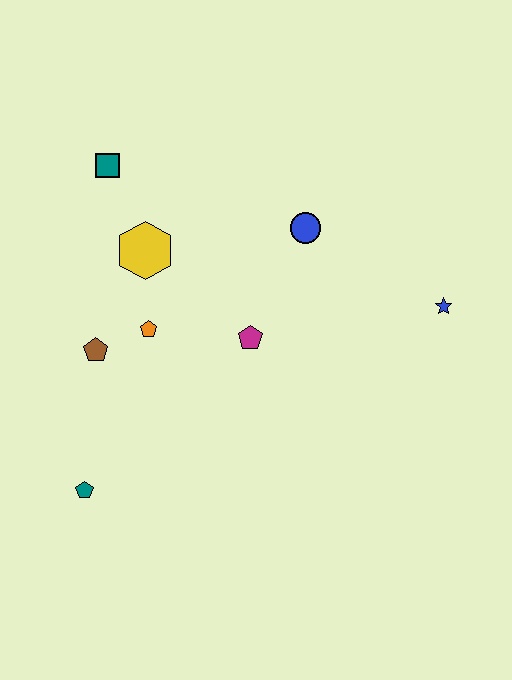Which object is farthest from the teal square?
The blue star is farthest from the teal square.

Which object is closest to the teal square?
The yellow hexagon is closest to the teal square.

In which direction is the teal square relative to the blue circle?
The teal square is to the left of the blue circle.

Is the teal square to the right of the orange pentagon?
No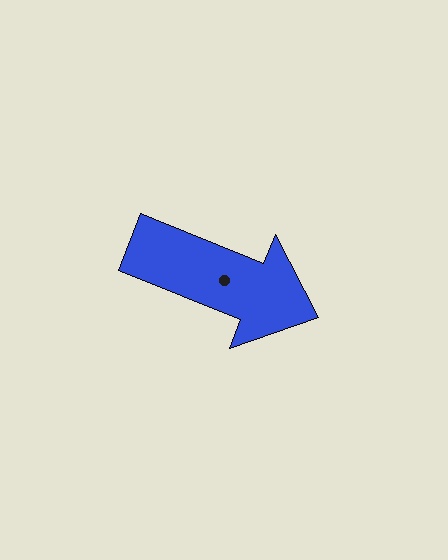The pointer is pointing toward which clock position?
Roughly 4 o'clock.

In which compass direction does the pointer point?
East.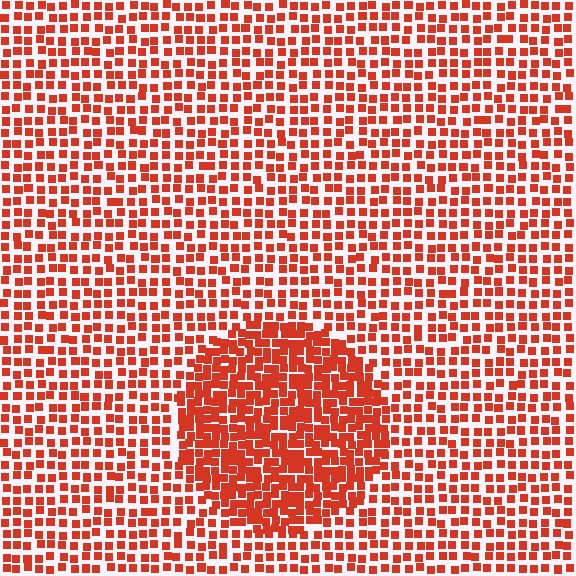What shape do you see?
I see a circle.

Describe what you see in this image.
The image contains small red elements arranged at two different densities. A circle-shaped region is visible where the elements are more densely packed than the surrounding area.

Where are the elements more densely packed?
The elements are more densely packed inside the circle boundary.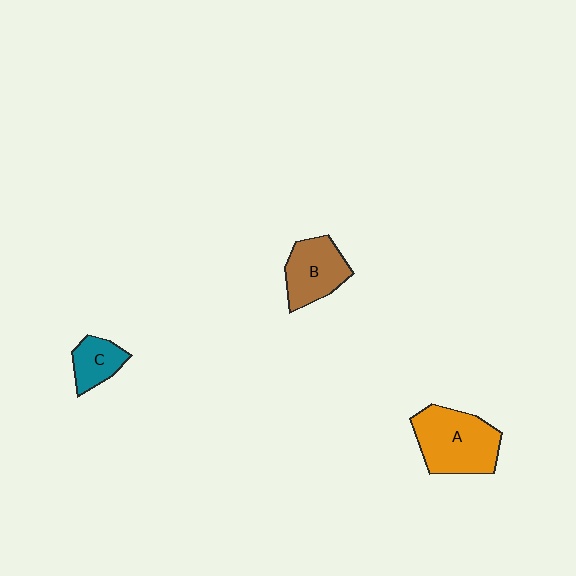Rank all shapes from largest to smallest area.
From largest to smallest: A (orange), B (brown), C (teal).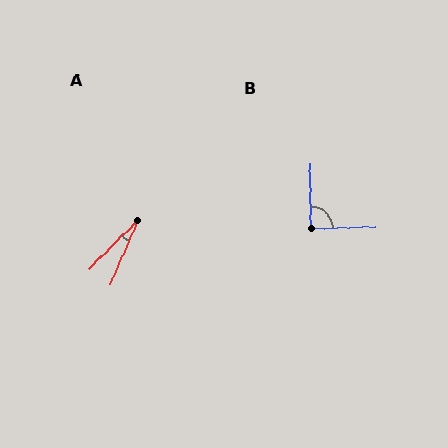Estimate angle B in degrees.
Approximately 89 degrees.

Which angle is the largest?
B, at approximately 89 degrees.